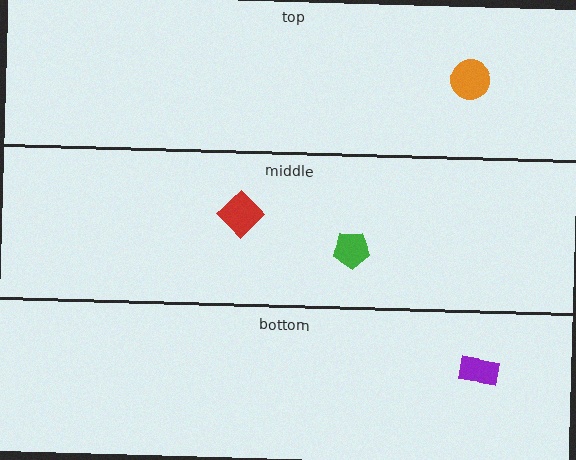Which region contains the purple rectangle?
The bottom region.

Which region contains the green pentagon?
The middle region.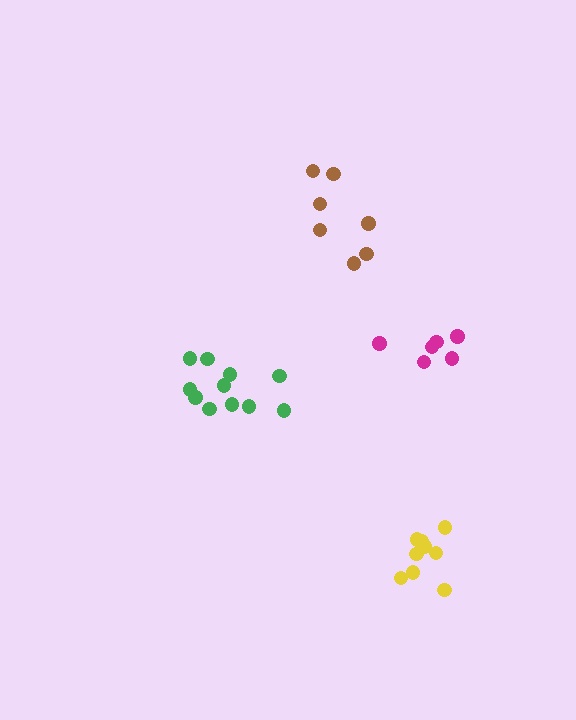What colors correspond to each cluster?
The clusters are colored: green, magenta, yellow, brown.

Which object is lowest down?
The yellow cluster is bottommost.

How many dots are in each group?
Group 1: 11 dots, Group 2: 6 dots, Group 3: 9 dots, Group 4: 7 dots (33 total).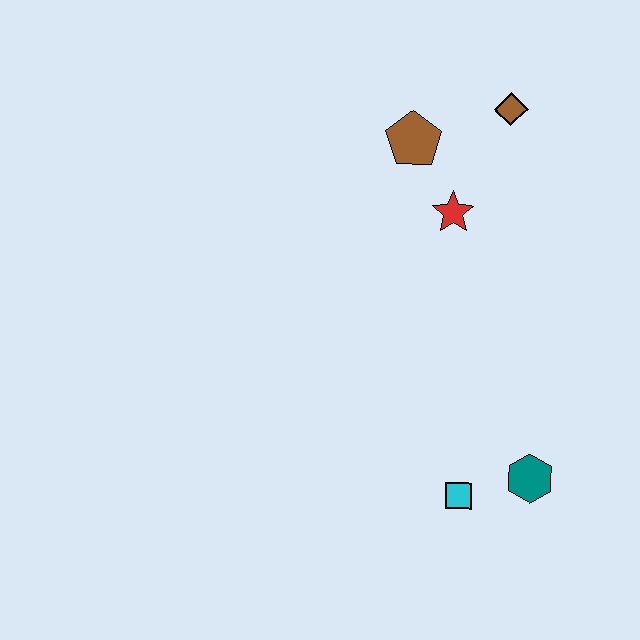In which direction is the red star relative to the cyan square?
The red star is above the cyan square.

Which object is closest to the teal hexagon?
The cyan square is closest to the teal hexagon.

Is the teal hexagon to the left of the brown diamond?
No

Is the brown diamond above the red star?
Yes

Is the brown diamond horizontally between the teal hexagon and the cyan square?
Yes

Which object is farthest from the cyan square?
The brown diamond is farthest from the cyan square.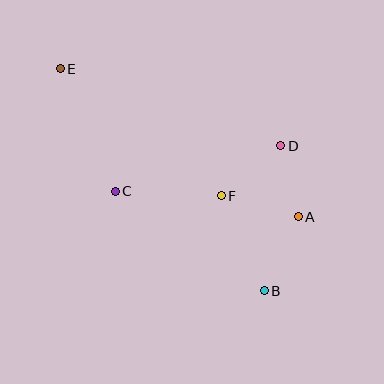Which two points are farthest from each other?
Points B and E are farthest from each other.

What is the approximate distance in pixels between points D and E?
The distance between D and E is approximately 234 pixels.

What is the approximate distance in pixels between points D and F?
The distance between D and F is approximately 78 pixels.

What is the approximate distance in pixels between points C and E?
The distance between C and E is approximately 134 pixels.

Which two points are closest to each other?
Points A and D are closest to each other.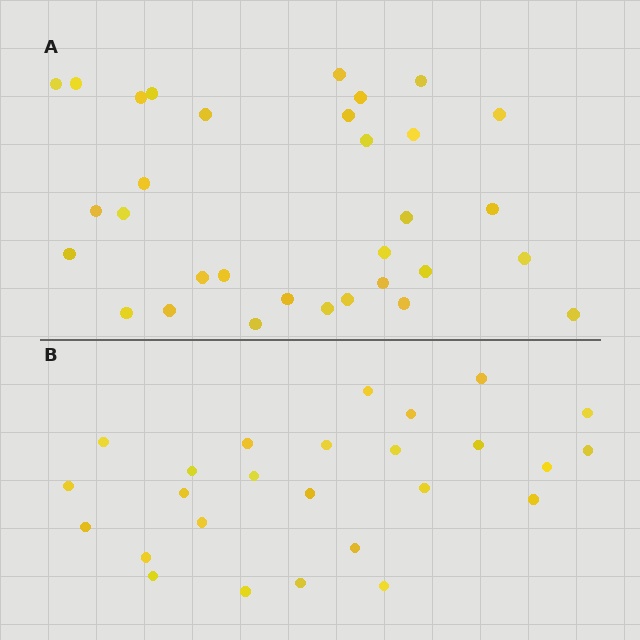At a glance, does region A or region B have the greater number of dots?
Region A (the top region) has more dots.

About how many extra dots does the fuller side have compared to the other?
Region A has about 6 more dots than region B.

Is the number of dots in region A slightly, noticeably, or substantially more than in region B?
Region A has only slightly more — the two regions are fairly close. The ratio is roughly 1.2 to 1.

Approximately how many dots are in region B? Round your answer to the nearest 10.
About 30 dots. (The exact count is 26, which rounds to 30.)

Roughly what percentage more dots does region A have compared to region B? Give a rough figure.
About 25% more.